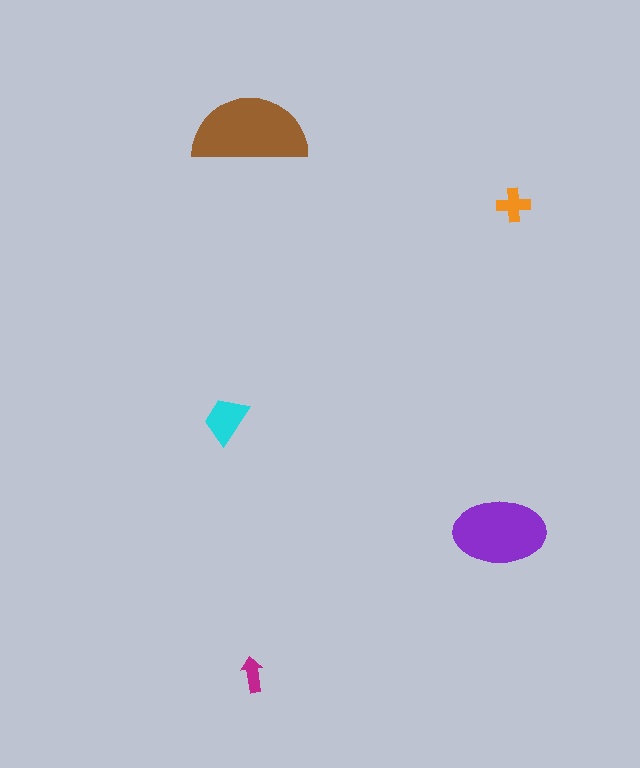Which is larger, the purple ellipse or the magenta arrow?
The purple ellipse.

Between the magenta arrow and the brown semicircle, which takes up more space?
The brown semicircle.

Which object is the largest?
The brown semicircle.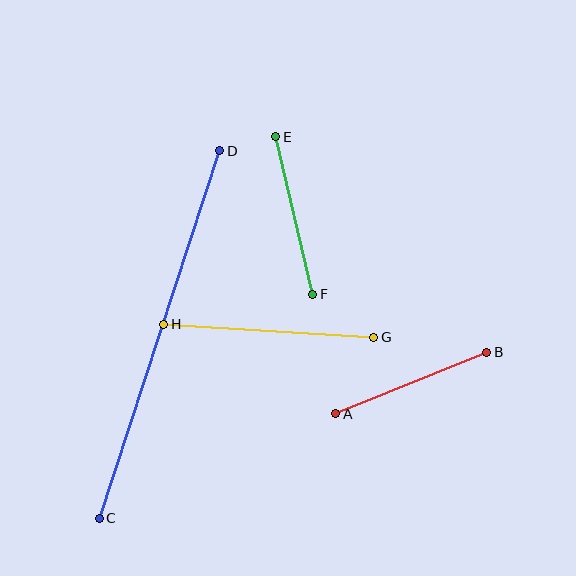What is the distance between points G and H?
The distance is approximately 210 pixels.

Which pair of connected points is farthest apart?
Points C and D are farthest apart.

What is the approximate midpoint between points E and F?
The midpoint is at approximately (294, 215) pixels.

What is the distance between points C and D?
The distance is approximately 386 pixels.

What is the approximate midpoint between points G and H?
The midpoint is at approximately (269, 331) pixels.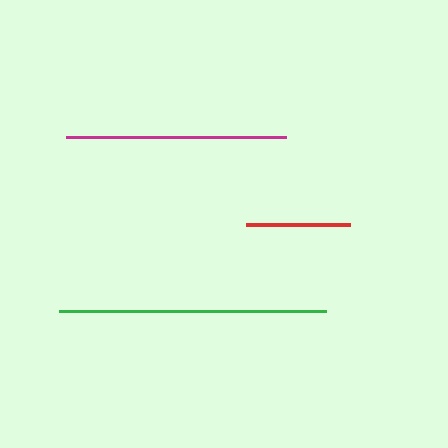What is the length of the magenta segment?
The magenta segment is approximately 221 pixels long.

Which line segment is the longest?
The green line is the longest at approximately 266 pixels.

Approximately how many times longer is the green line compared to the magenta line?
The green line is approximately 1.2 times the length of the magenta line.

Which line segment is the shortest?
The red line is the shortest at approximately 104 pixels.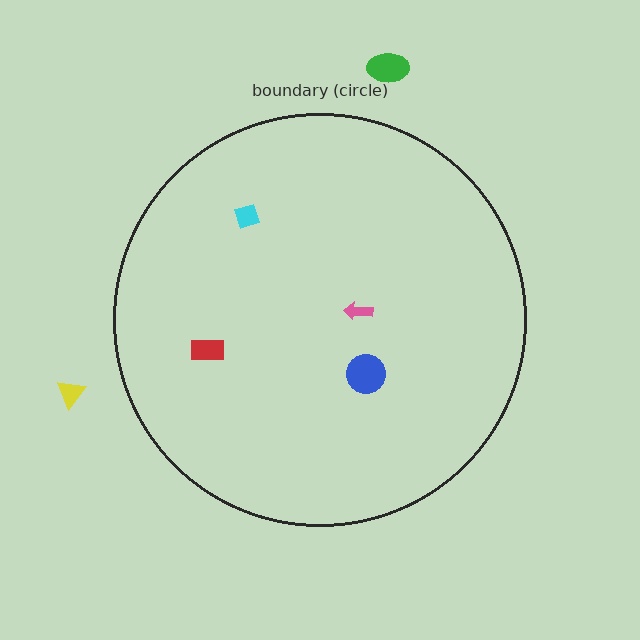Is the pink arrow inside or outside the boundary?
Inside.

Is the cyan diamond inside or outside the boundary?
Inside.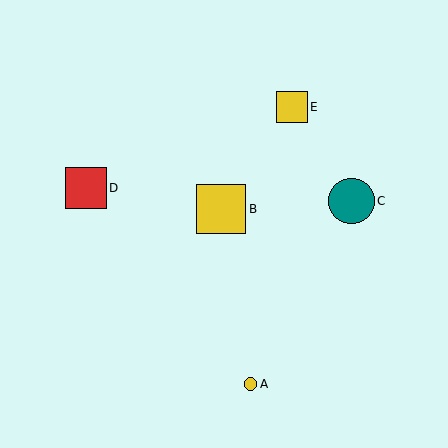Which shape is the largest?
The yellow square (labeled B) is the largest.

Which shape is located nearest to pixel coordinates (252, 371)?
The yellow circle (labeled A) at (250, 384) is nearest to that location.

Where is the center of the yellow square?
The center of the yellow square is at (221, 209).